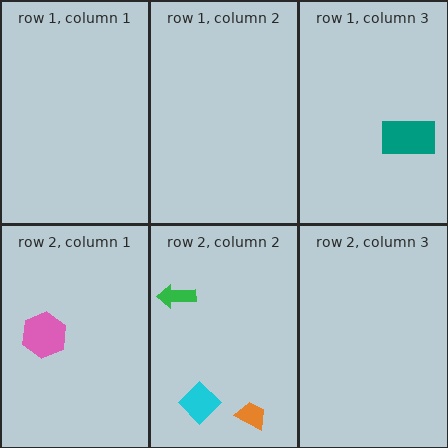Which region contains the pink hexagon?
The row 2, column 1 region.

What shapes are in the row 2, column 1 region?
The pink hexagon.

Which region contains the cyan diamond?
The row 2, column 2 region.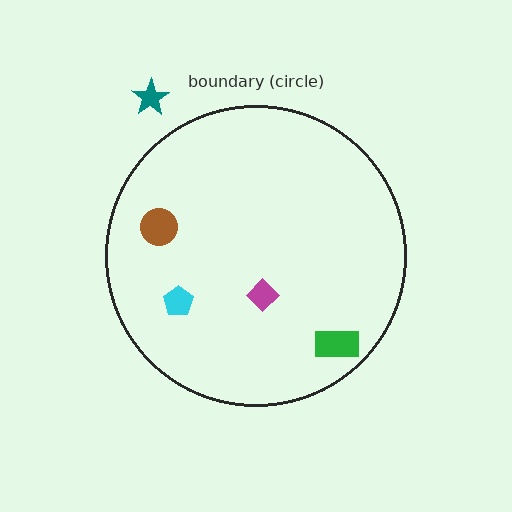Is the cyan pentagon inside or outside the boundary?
Inside.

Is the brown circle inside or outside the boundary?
Inside.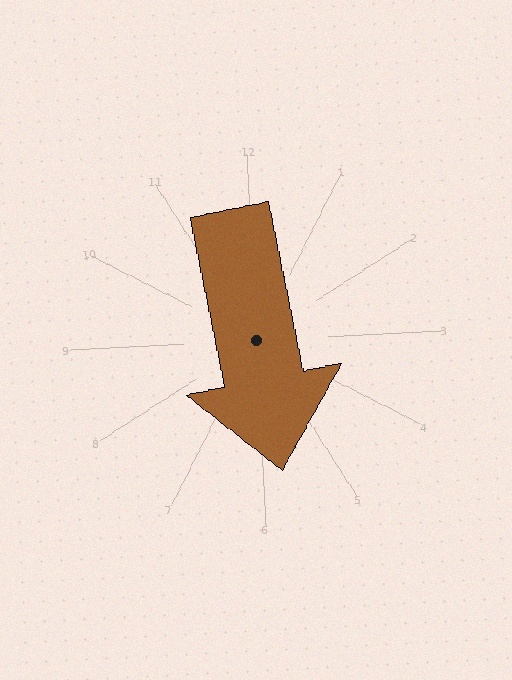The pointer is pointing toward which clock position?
Roughly 6 o'clock.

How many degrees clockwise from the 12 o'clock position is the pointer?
Approximately 171 degrees.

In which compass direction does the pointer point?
South.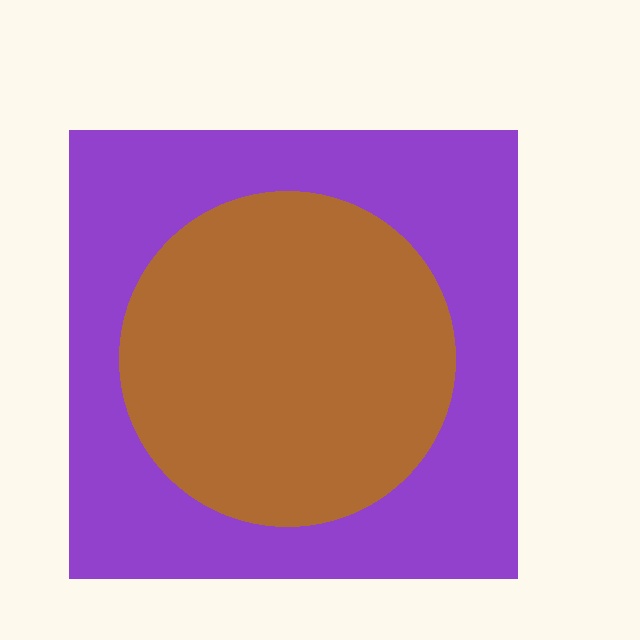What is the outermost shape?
The purple square.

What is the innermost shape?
The brown circle.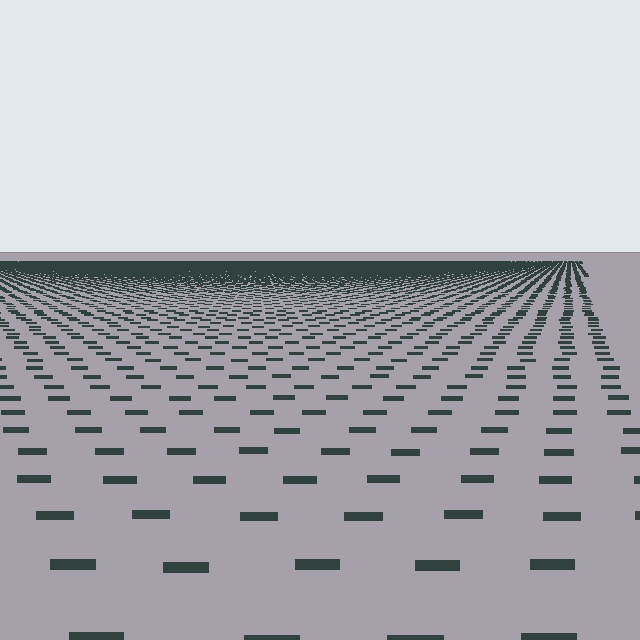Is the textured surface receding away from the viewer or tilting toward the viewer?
The surface is receding away from the viewer. Texture elements get smaller and denser toward the top.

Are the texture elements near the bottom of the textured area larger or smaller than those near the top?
Larger. Near the bottom, elements are closer to the viewer and appear at a bigger on-screen size.